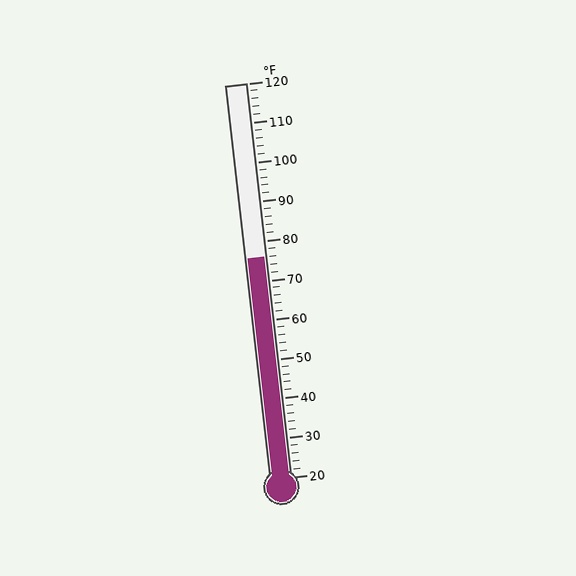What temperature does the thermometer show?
The thermometer shows approximately 76°F.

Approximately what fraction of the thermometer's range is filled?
The thermometer is filled to approximately 55% of its range.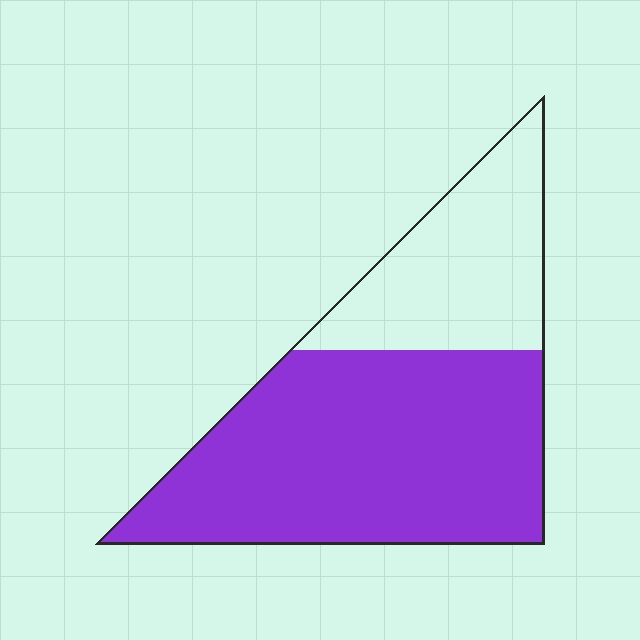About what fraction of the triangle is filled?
About two thirds (2/3).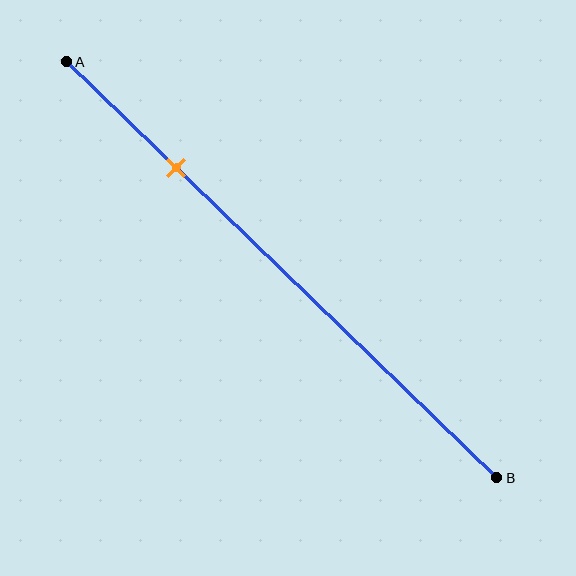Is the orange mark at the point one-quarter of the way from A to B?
Yes, the mark is approximately at the one-quarter point.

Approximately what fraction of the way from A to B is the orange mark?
The orange mark is approximately 25% of the way from A to B.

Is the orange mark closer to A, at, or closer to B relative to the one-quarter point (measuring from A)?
The orange mark is approximately at the one-quarter point of segment AB.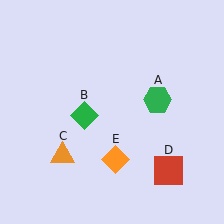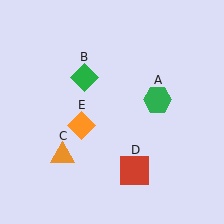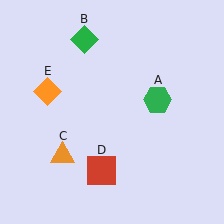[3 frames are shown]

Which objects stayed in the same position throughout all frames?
Green hexagon (object A) and orange triangle (object C) remained stationary.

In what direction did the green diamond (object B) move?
The green diamond (object B) moved up.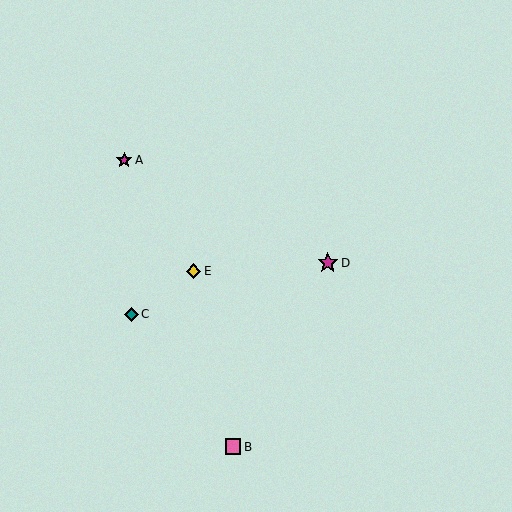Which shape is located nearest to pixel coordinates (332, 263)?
The magenta star (labeled D) at (328, 263) is nearest to that location.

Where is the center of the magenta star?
The center of the magenta star is at (328, 263).